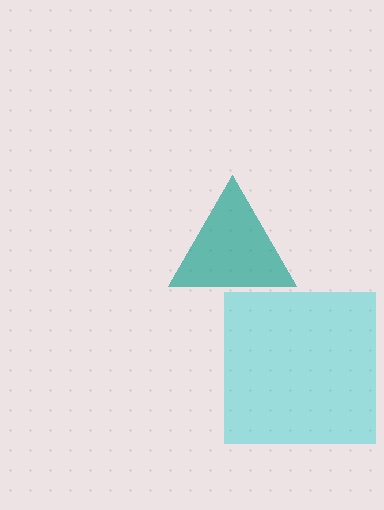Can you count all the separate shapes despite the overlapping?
Yes, there are 2 separate shapes.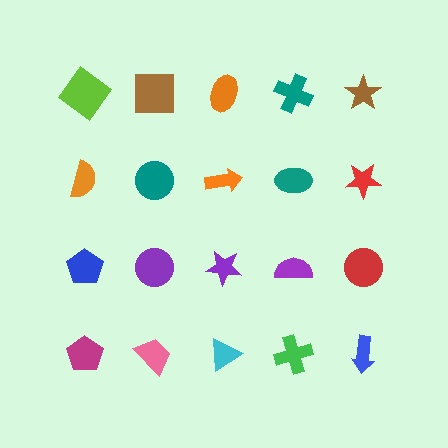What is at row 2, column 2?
A teal circle.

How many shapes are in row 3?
5 shapes.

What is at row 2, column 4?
A teal ellipse.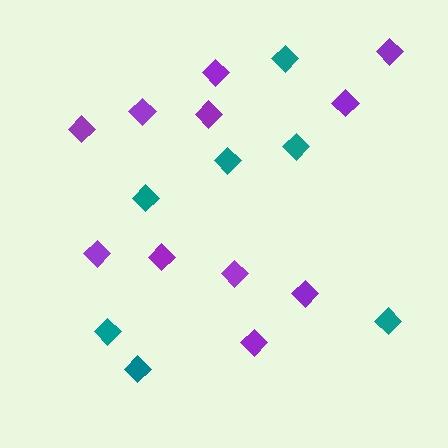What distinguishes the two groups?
There are 2 groups: one group of purple diamonds (11) and one group of teal diamonds (7).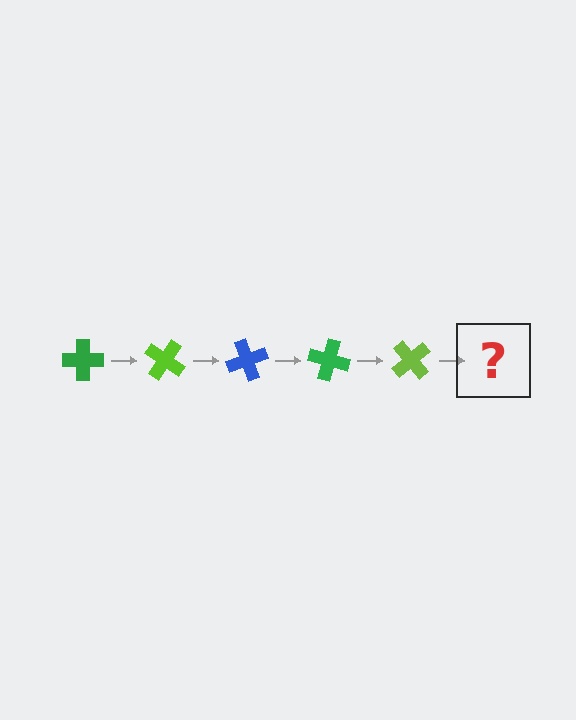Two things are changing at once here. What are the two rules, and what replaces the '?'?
The two rules are that it rotates 35 degrees each step and the color cycles through green, lime, and blue. The '?' should be a blue cross, rotated 175 degrees from the start.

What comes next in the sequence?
The next element should be a blue cross, rotated 175 degrees from the start.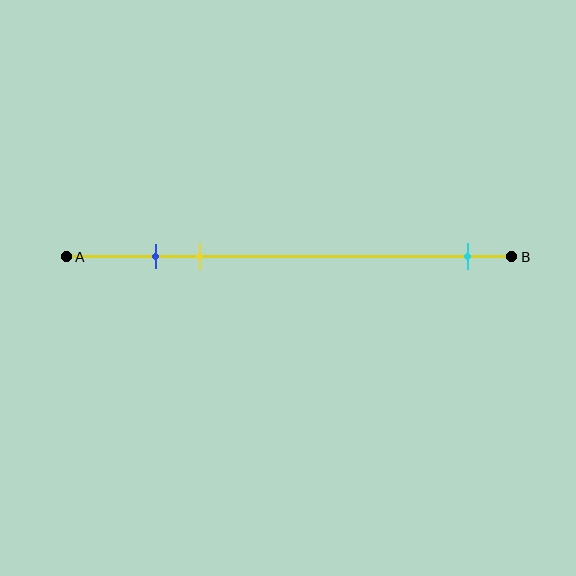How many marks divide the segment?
There are 3 marks dividing the segment.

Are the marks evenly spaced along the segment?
No, the marks are not evenly spaced.